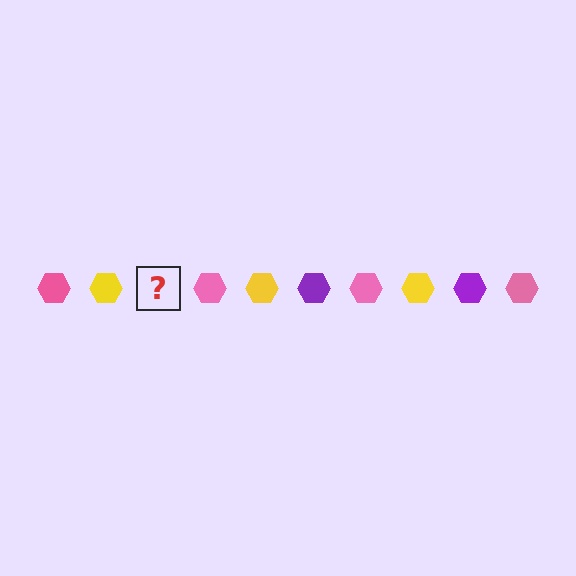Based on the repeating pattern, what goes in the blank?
The blank should be a purple hexagon.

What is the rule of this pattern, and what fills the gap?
The rule is that the pattern cycles through pink, yellow, purple hexagons. The gap should be filled with a purple hexagon.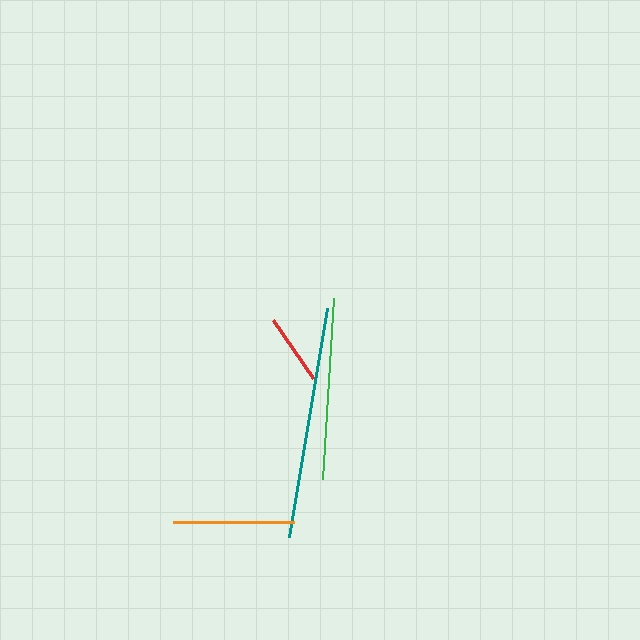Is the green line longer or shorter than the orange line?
The green line is longer than the orange line.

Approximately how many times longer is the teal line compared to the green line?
The teal line is approximately 1.3 times the length of the green line.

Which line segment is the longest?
The teal line is the longest at approximately 232 pixels.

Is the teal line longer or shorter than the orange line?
The teal line is longer than the orange line.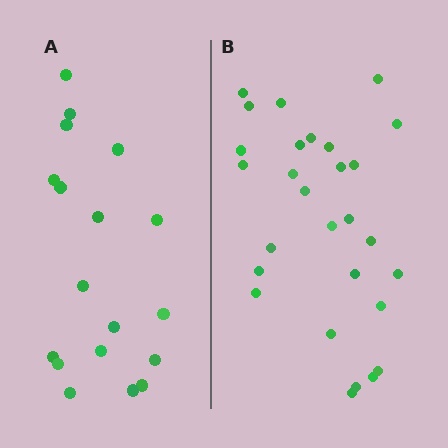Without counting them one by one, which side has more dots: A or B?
Region B (the right region) has more dots.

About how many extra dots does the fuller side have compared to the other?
Region B has roughly 10 or so more dots than region A.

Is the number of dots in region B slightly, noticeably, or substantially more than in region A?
Region B has substantially more. The ratio is roughly 1.6 to 1.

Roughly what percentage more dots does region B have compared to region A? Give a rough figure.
About 55% more.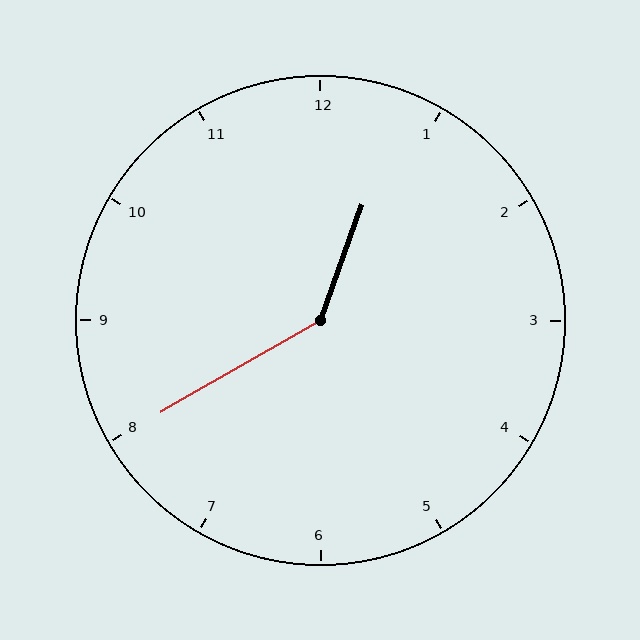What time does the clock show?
12:40.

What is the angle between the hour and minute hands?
Approximately 140 degrees.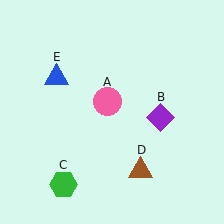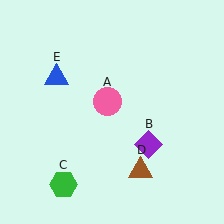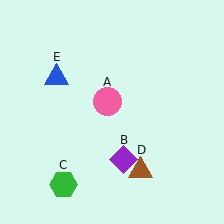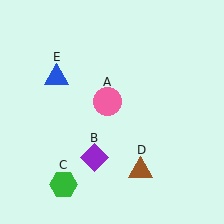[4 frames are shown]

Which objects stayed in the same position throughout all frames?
Pink circle (object A) and green hexagon (object C) and brown triangle (object D) and blue triangle (object E) remained stationary.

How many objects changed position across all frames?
1 object changed position: purple diamond (object B).